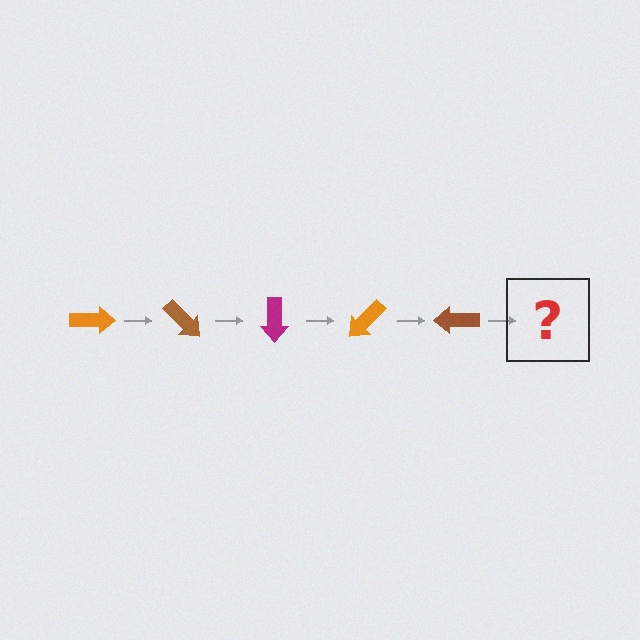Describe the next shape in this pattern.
It should be a magenta arrow, rotated 225 degrees from the start.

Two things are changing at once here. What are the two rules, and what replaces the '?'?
The two rules are that it rotates 45 degrees each step and the color cycles through orange, brown, and magenta. The '?' should be a magenta arrow, rotated 225 degrees from the start.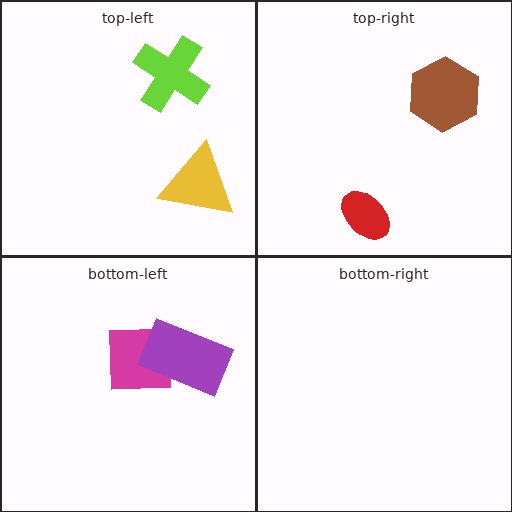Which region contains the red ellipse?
The top-right region.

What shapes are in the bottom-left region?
The magenta square, the purple rectangle.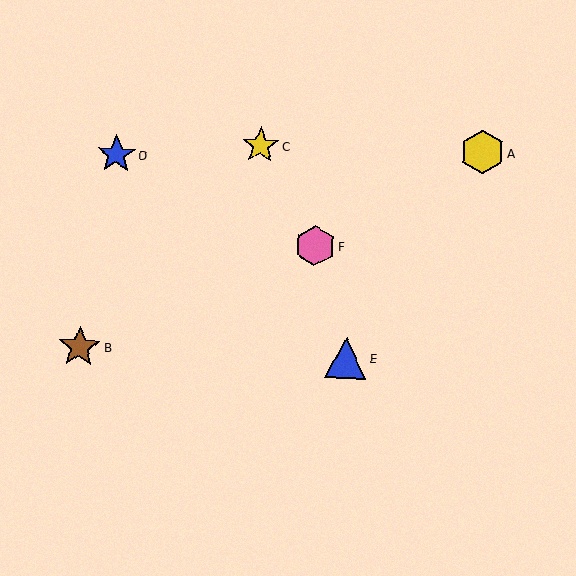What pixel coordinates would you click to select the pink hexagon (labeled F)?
Click at (315, 246) to select the pink hexagon F.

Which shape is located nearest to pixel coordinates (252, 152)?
The yellow star (labeled C) at (261, 145) is nearest to that location.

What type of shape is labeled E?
Shape E is a blue triangle.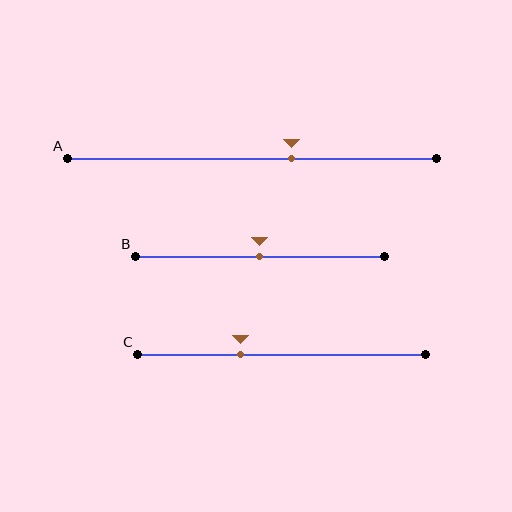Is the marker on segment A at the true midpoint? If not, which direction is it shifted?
No, the marker on segment A is shifted to the right by about 11% of the segment length.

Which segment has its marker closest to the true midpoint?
Segment B has its marker closest to the true midpoint.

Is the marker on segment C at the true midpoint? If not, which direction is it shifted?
No, the marker on segment C is shifted to the left by about 14% of the segment length.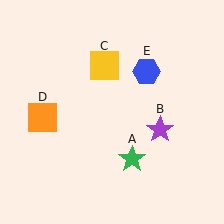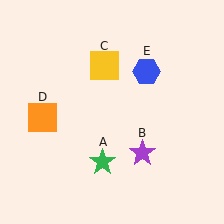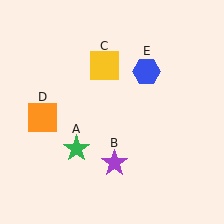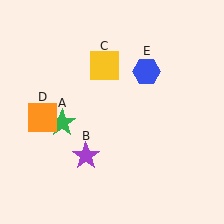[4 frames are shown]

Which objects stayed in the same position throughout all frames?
Yellow square (object C) and orange square (object D) and blue hexagon (object E) remained stationary.